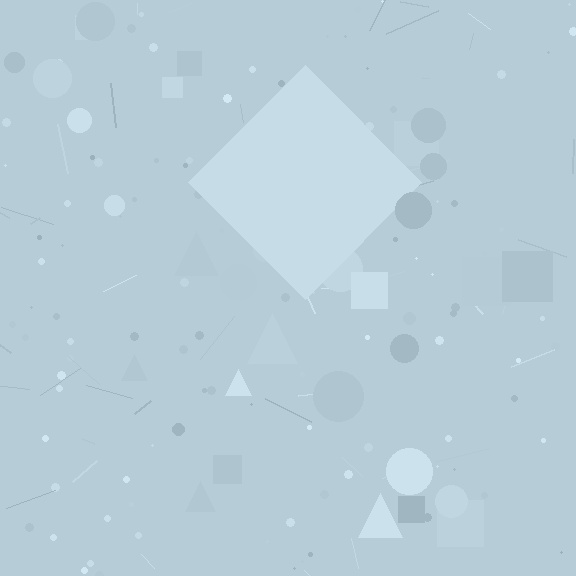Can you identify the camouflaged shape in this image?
The camouflaged shape is a diamond.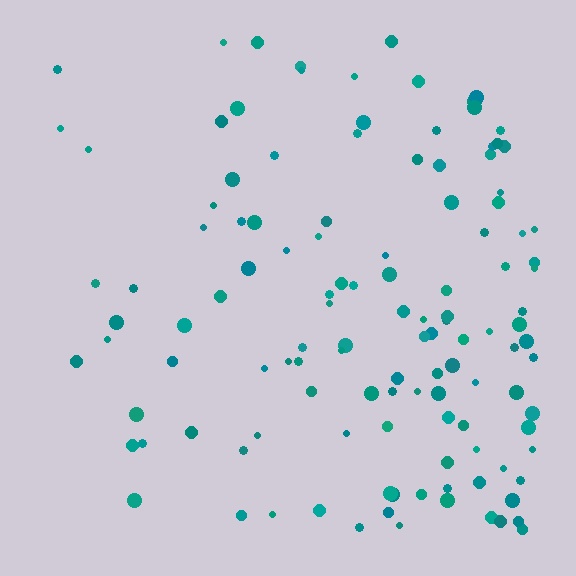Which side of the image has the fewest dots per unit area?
The left.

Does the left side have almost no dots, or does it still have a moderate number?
Still a moderate number, just noticeably fewer than the right.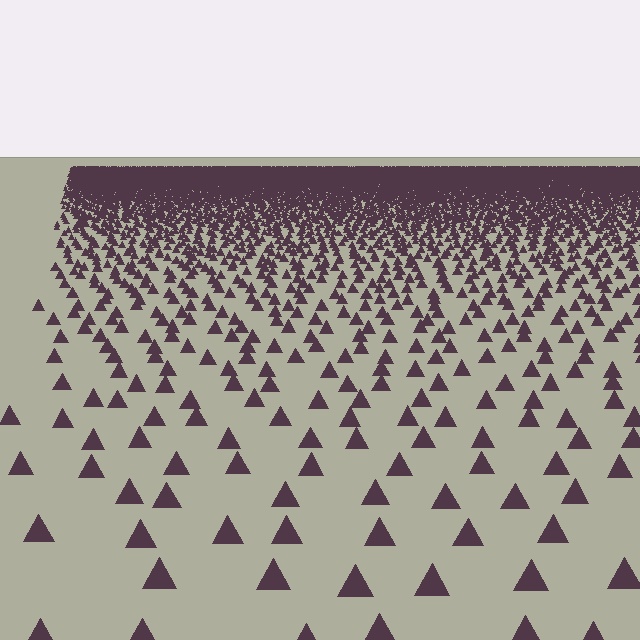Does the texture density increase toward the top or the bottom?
Density increases toward the top.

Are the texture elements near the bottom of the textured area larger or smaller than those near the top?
Larger. Near the bottom, elements are closer to the viewer and appear at a bigger on-screen size.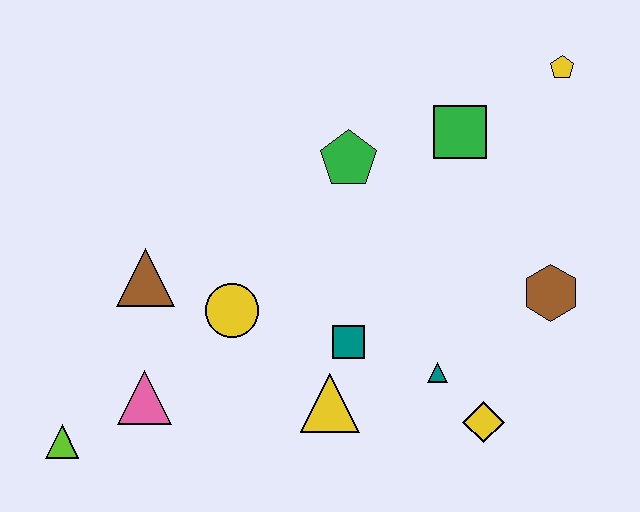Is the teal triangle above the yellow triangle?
Yes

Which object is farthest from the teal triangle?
The lime triangle is farthest from the teal triangle.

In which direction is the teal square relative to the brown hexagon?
The teal square is to the left of the brown hexagon.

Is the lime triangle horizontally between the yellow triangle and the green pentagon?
No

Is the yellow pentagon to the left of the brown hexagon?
No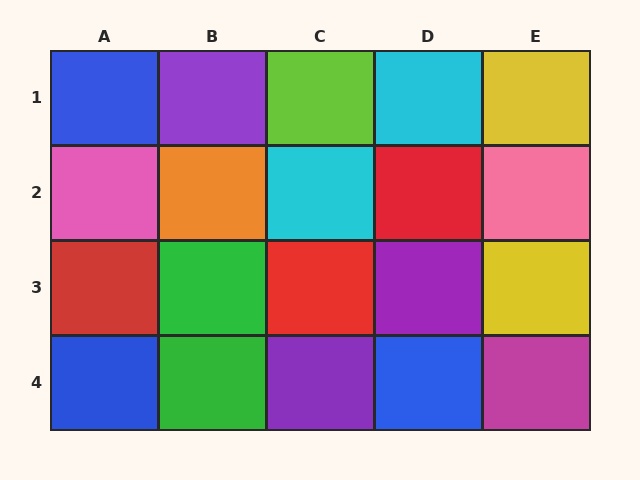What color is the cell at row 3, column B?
Green.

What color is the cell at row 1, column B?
Purple.